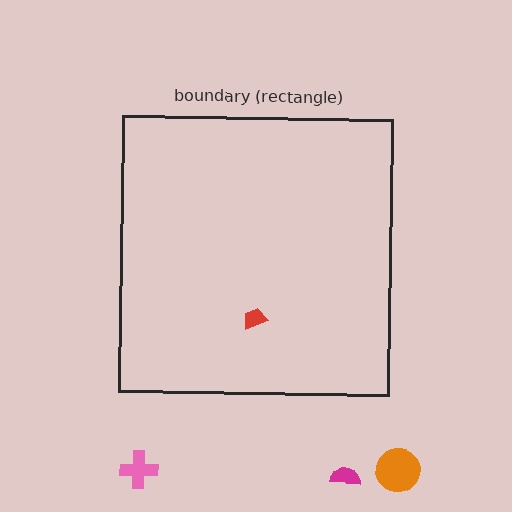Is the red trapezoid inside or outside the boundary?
Inside.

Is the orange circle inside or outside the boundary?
Outside.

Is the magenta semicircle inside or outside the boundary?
Outside.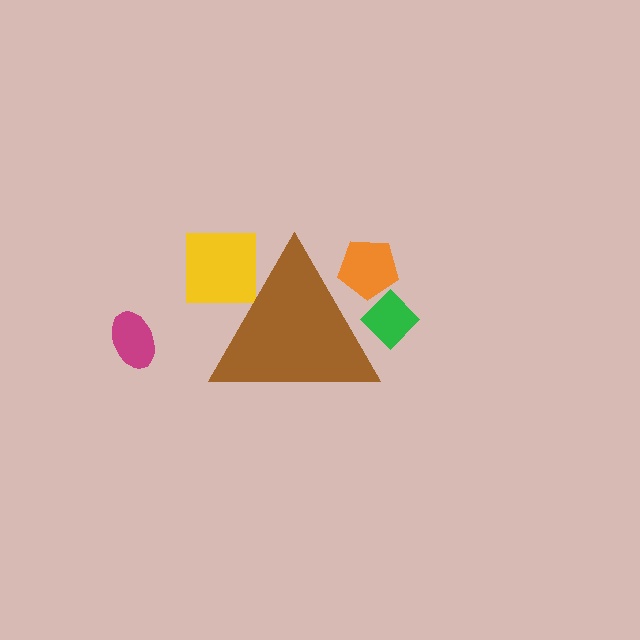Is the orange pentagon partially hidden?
Yes, the orange pentagon is partially hidden behind the brown triangle.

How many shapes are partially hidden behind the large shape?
3 shapes are partially hidden.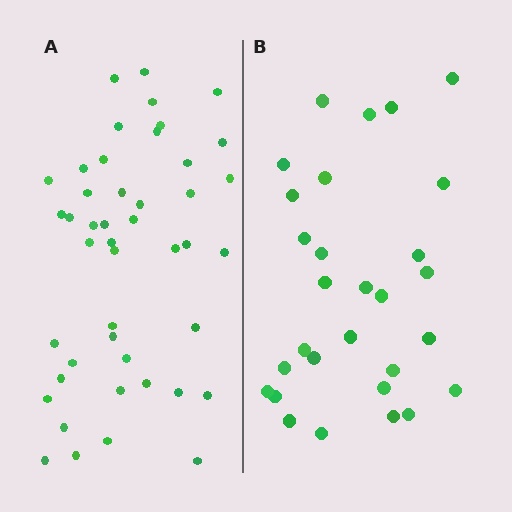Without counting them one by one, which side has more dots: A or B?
Region A (the left region) has more dots.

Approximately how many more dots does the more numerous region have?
Region A has approximately 15 more dots than region B.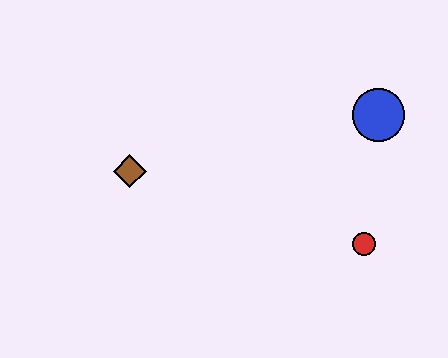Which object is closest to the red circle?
The blue circle is closest to the red circle.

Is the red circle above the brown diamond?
No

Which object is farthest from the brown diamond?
The blue circle is farthest from the brown diamond.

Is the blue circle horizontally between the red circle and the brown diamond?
No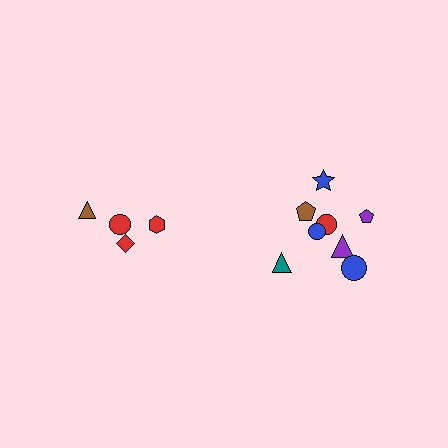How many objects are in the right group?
There are 8 objects.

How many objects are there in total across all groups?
There are 12 objects.